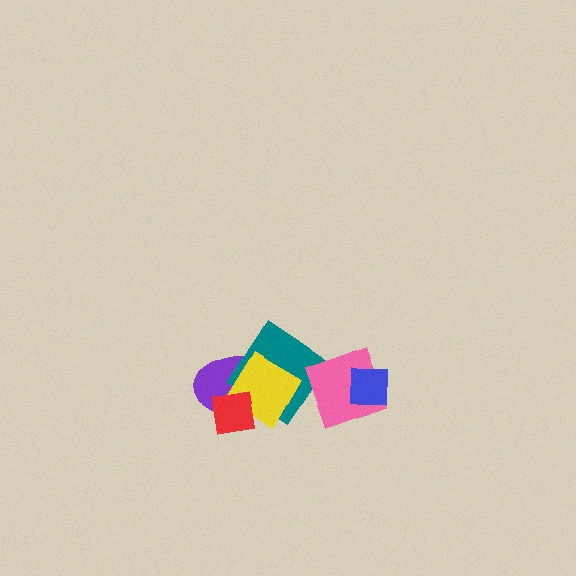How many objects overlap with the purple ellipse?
3 objects overlap with the purple ellipse.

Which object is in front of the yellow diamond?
The red square is in front of the yellow diamond.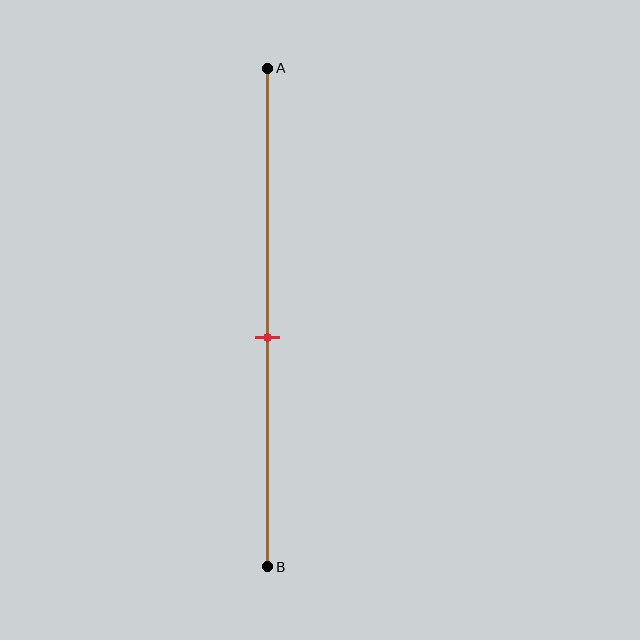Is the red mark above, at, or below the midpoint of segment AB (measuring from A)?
The red mark is below the midpoint of segment AB.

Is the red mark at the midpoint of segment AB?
No, the mark is at about 55% from A, not at the 50% midpoint.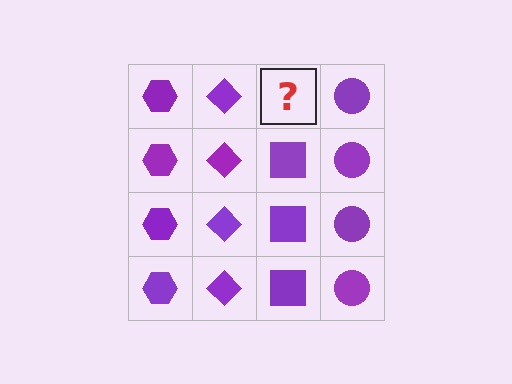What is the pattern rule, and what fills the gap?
The rule is that each column has a consistent shape. The gap should be filled with a purple square.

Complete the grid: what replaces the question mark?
The question mark should be replaced with a purple square.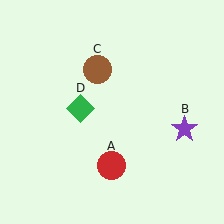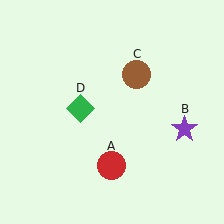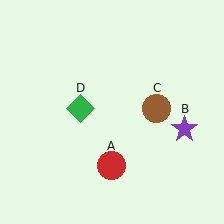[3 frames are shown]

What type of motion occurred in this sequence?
The brown circle (object C) rotated clockwise around the center of the scene.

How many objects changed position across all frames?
1 object changed position: brown circle (object C).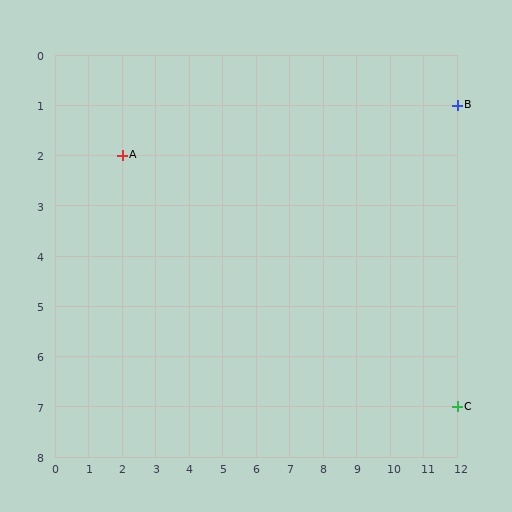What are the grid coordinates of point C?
Point C is at grid coordinates (12, 7).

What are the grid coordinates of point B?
Point B is at grid coordinates (12, 1).